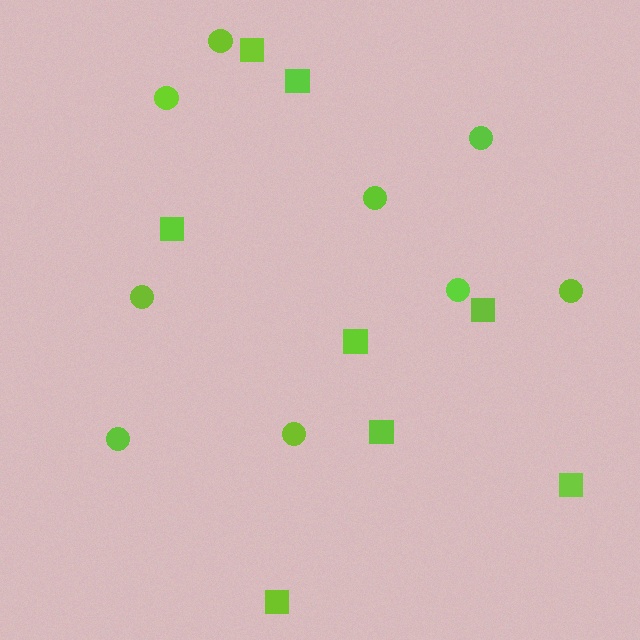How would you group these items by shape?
There are 2 groups: one group of circles (9) and one group of squares (8).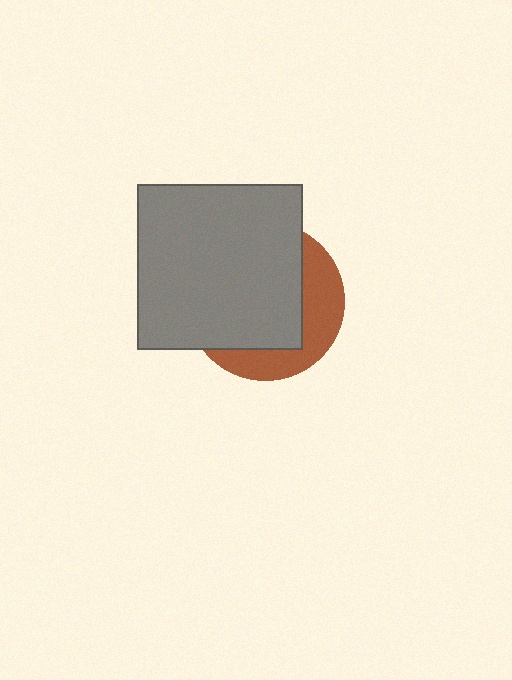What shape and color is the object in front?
The object in front is a gray square.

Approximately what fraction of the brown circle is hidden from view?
Roughly 67% of the brown circle is hidden behind the gray square.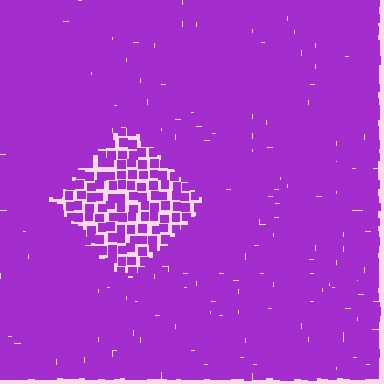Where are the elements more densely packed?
The elements are more densely packed outside the diamond boundary.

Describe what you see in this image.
The image contains small purple elements arranged at two different densities. A diamond-shaped region is visible where the elements are less densely packed than the surrounding area.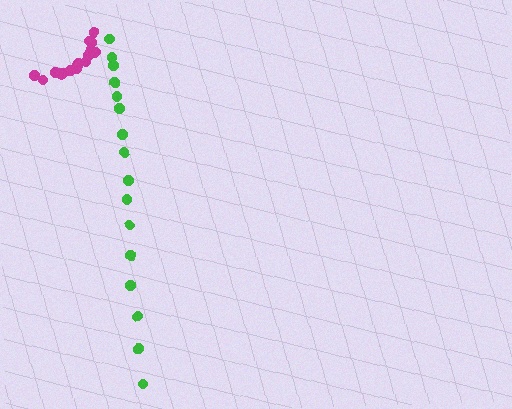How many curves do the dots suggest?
There are 2 distinct paths.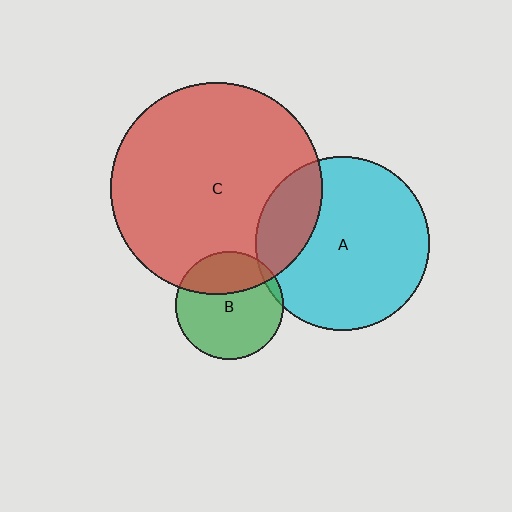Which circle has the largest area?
Circle C (red).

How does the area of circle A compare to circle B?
Approximately 2.6 times.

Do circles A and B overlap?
Yes.